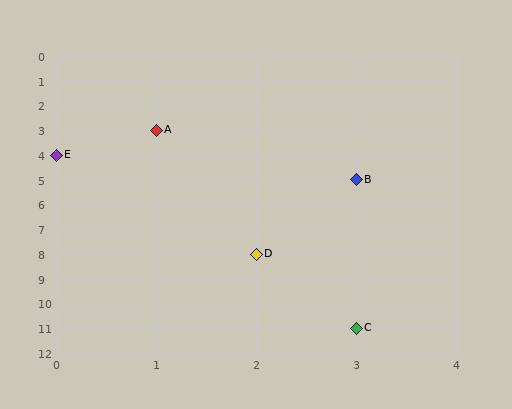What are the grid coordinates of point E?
Point E is at grid coordinates (0, 4).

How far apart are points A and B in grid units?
Points A and B are 2 columns and 2 rows apart (about 2.8 grid units diagonally).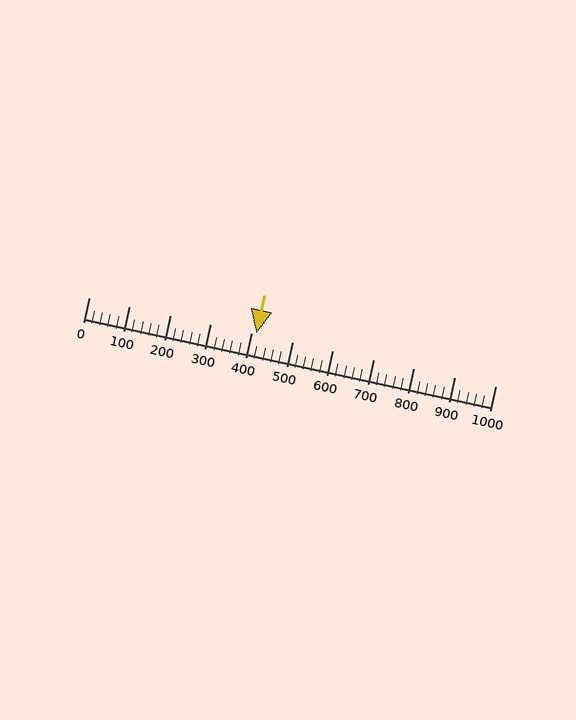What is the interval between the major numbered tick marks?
The major tick marks are spaced 100 units apart.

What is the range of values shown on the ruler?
The ruler shows values from 0 to 1000.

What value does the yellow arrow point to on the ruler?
The yellow arrow points to approximately 411.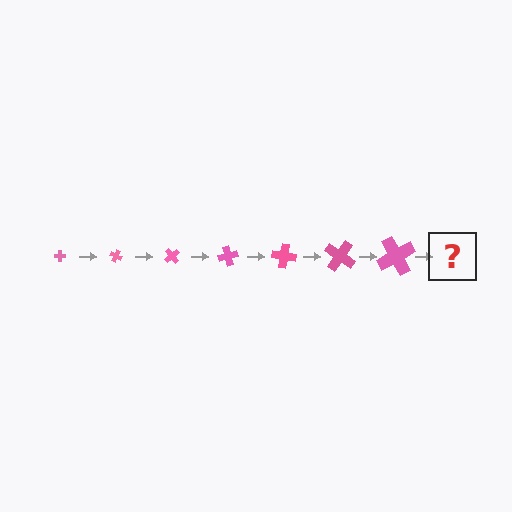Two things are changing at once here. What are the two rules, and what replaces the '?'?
The two rules are that the cross grows larger each step and it rotates 25 degrees each step. The '?' should be a cross, larger than the previous one and rotated 175 degrees from the start.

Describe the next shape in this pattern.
It should be a cross, larger than the previous one and rotated 175 degrees from the start.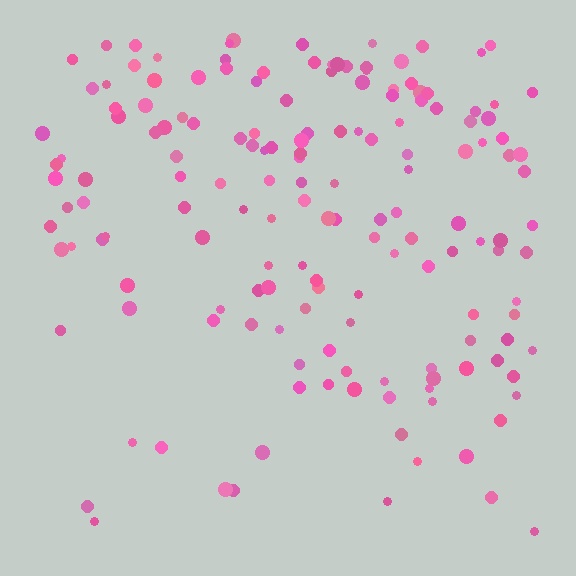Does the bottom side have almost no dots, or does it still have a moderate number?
Still a moderate number, just noticeably fewer than the top.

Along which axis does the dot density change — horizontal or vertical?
Vertical.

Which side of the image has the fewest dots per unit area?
The bottom.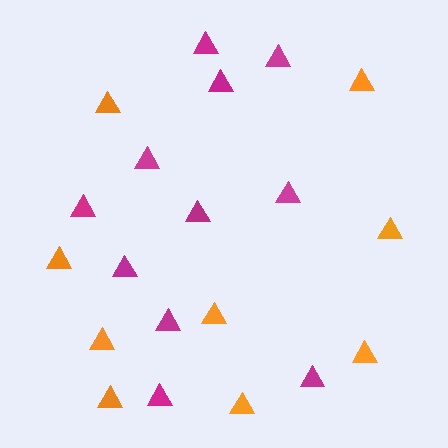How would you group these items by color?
There are 2 groups: one group of magenta triangles (11) and one group of orange triangles (9).